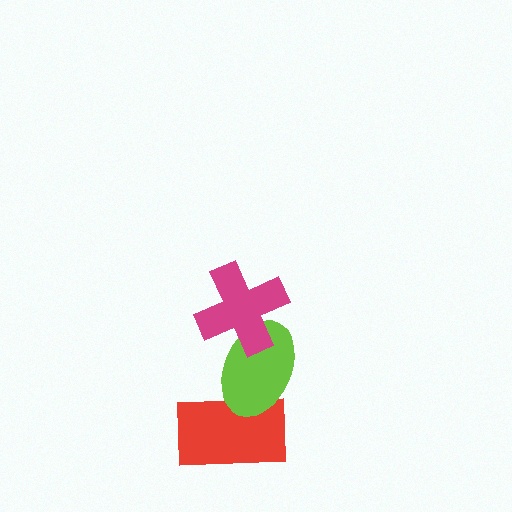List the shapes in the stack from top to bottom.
From top to bottom: the magenta cross, the lime ellipse, the red rectangle.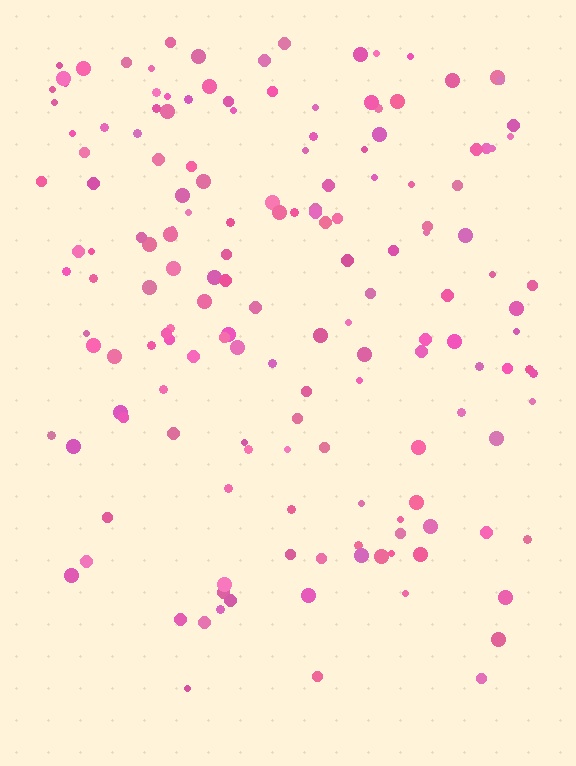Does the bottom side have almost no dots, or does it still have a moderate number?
Still a moderate number, just noticeably fewer than the top.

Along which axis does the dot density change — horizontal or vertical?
Vertical.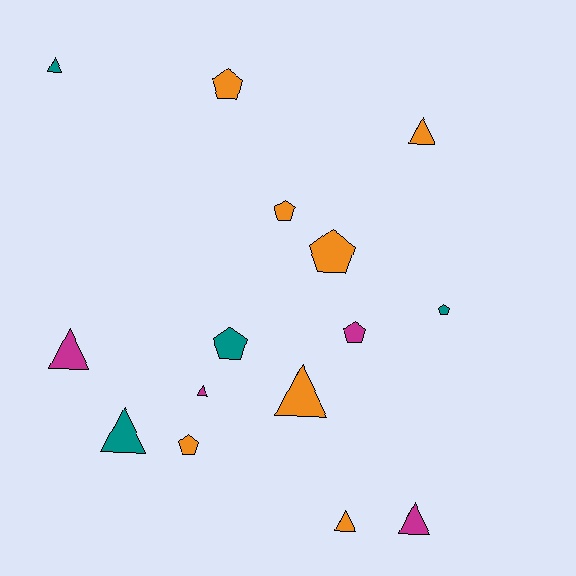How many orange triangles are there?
There are 3 orange triangles.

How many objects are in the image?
There are 15 objects.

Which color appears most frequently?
Orange, with 7 objects.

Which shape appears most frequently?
Triangle, with 8 objects.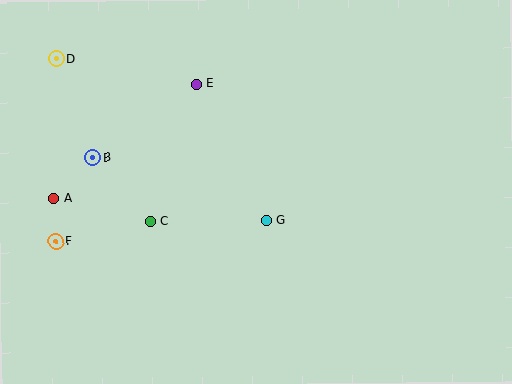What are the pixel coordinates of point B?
Point B is at (92, 158).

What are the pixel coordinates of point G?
Point G is at (266, 220).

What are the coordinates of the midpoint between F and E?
The midpoint between F and E is at (126, 163).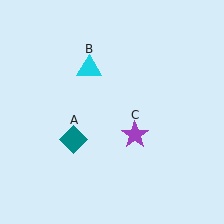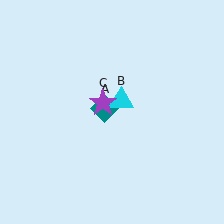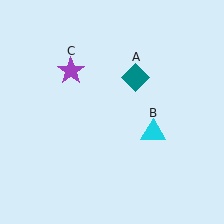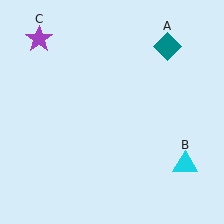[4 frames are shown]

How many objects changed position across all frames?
3 objects changed position: teal diamond (object A), cyan triangle (object B), purple star (object C).